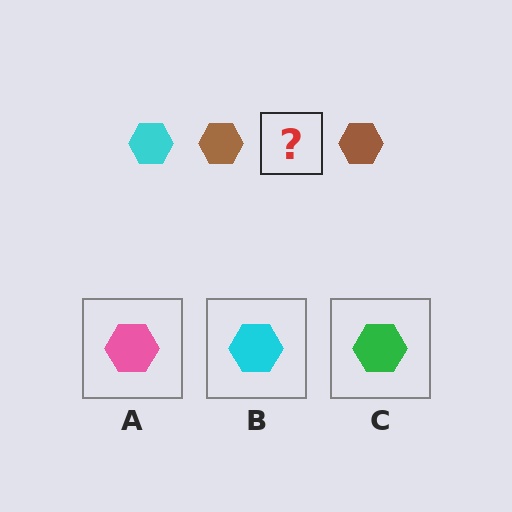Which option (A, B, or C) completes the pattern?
B.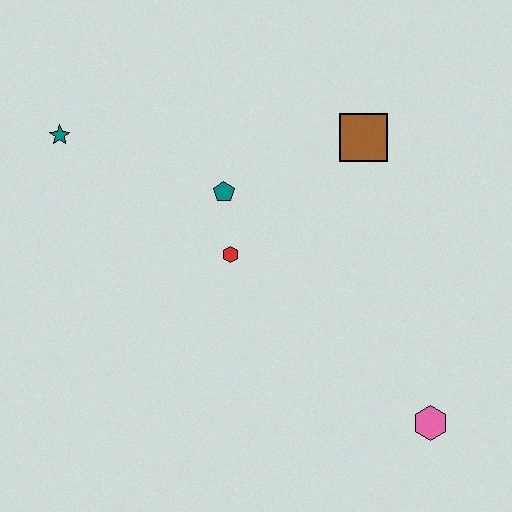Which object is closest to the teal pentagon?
The red hexagon is closest to the teal pentagon.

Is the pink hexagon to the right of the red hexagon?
Yes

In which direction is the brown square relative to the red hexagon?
The brown square is to the right of the red hexagon.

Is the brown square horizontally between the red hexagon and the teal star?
No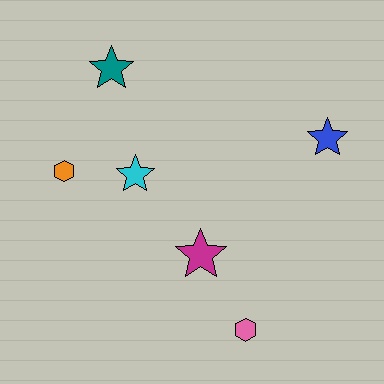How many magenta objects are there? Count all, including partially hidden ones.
There is 1 magenta object.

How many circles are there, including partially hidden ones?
There are no circles.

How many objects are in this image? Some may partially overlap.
There are 6 objects.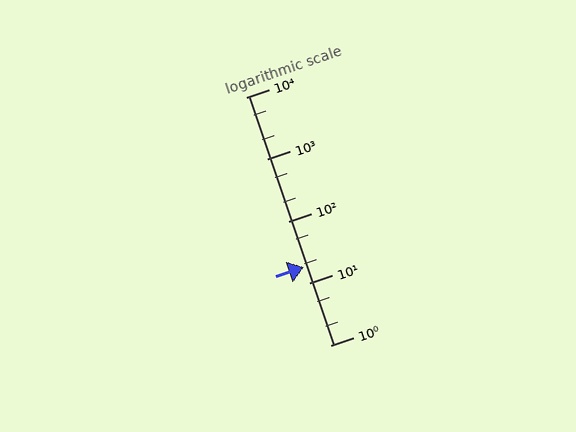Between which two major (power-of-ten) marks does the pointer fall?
The pointer is between 10 and 100.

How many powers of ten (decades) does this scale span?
The scale spans 4 decades, from 1 to 10000.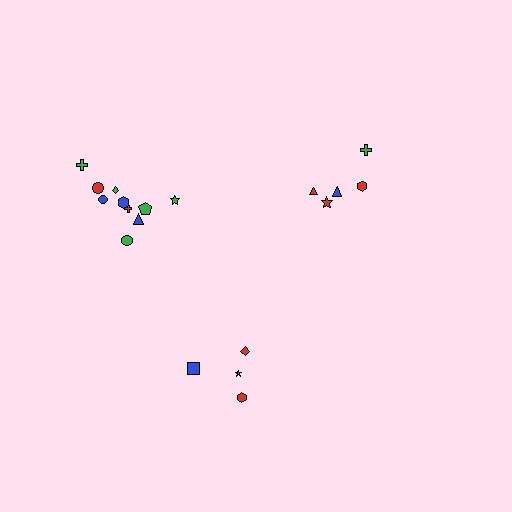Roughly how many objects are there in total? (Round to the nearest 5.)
Roughly 20 objects in total.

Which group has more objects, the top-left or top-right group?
The top-left group.